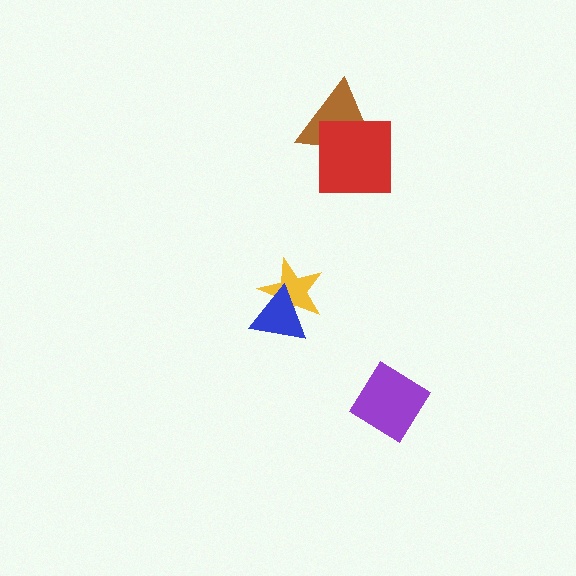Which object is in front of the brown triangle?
The red square is in front of the brown triangle.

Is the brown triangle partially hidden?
Yes, it is partially covered by another shape.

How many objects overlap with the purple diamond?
0 objects overlap with the purple diamond.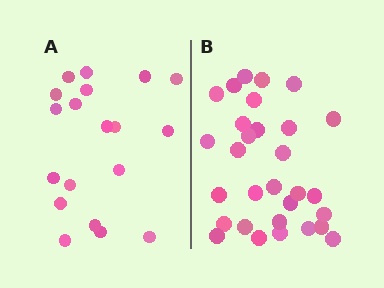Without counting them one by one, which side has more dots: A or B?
Region B (the right region) has more dots.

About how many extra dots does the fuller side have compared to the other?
Region B has roughly 12 or so more dots than region A.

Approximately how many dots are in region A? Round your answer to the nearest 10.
About 20 dots. (The exact count is 19, which rounds to 20.)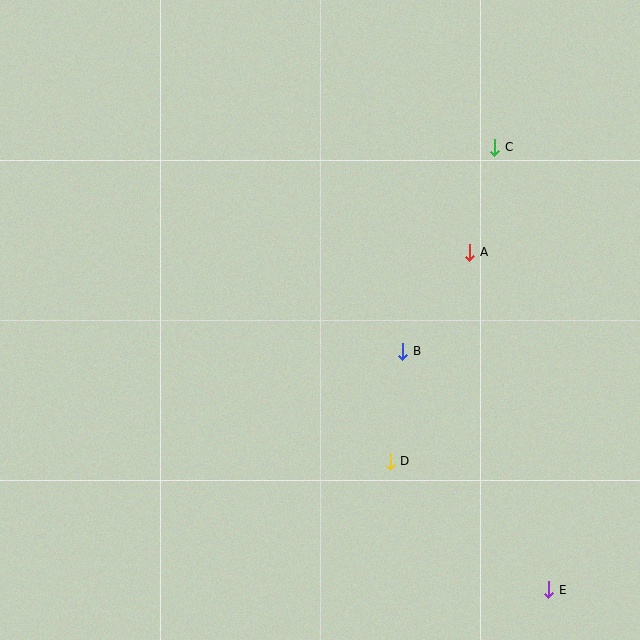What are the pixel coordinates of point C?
Point C is at (495, 147).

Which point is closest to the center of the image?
Point B at (403, 352) is closest to the center.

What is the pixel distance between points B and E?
The distance between B and E is 279 pixels.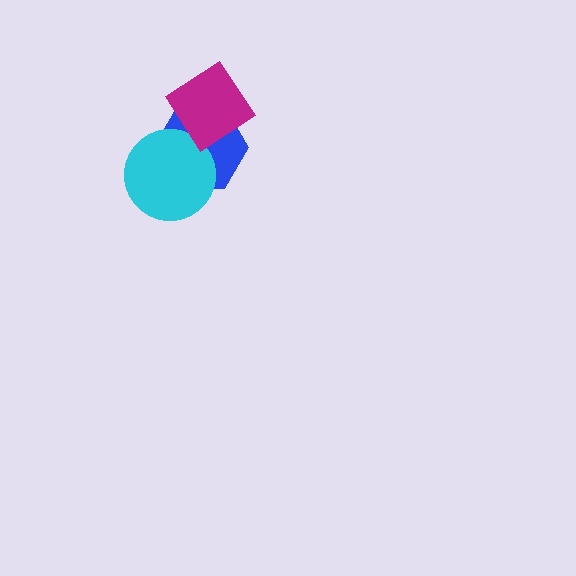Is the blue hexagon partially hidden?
Yes, it is partially covered by another shape.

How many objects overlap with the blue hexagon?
2 objects overlap with the blue hexagon.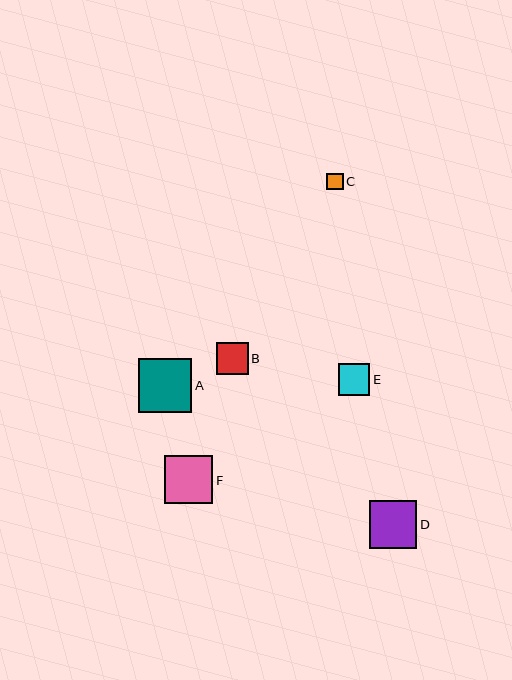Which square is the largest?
Square A is the largest with a size of approximately 54 pixels.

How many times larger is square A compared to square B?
Square A is approximately 1.7 times the size of square B.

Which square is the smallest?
Square C is the smallest with a size of approximately 17 pixels.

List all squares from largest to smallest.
From largest to smallest: A, F, D, B, E, C.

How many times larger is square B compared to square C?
Square B is approximately 1.9 times the size of square C.